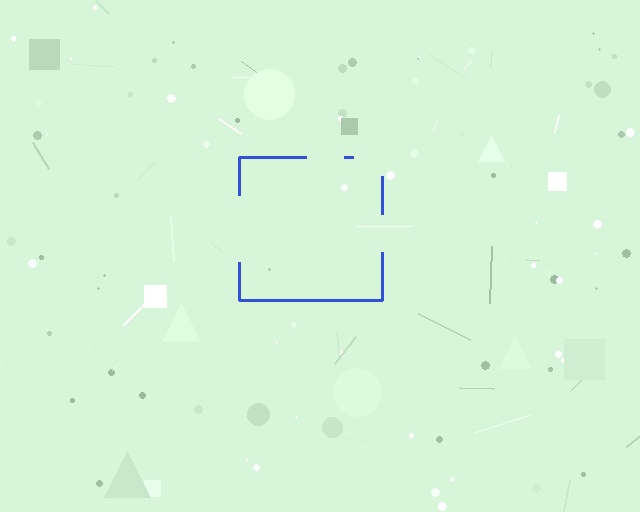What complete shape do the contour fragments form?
The contour fragments form a square.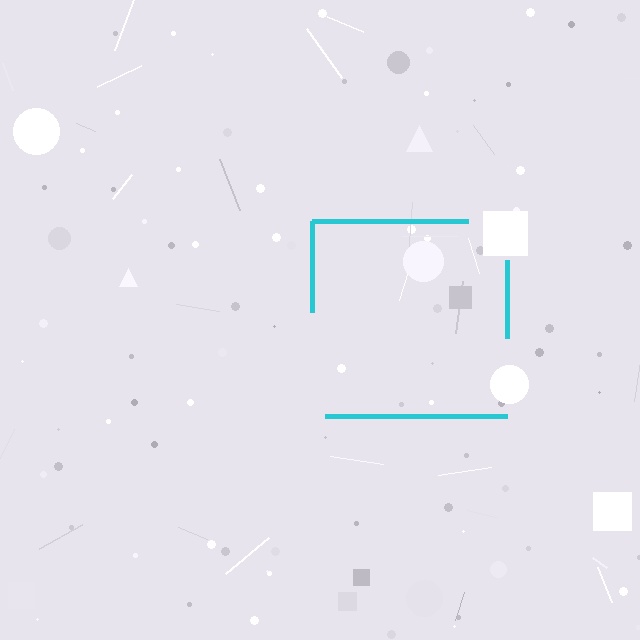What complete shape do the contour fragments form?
The contour fragments form a square.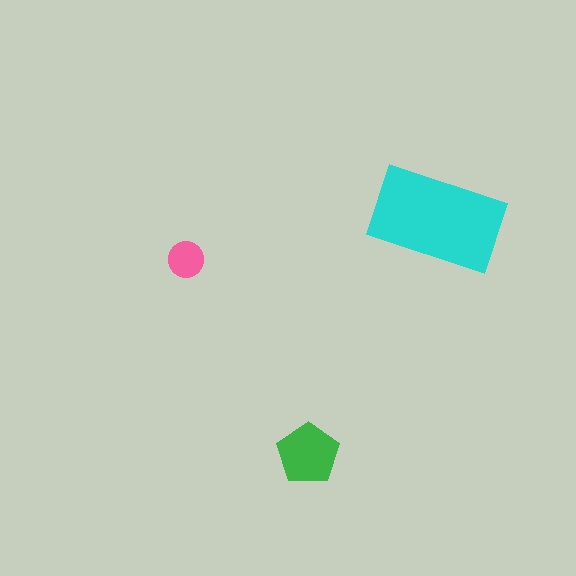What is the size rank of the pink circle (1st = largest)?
3rd.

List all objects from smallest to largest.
The pink circle, the green pentagon, the cyan rectangle.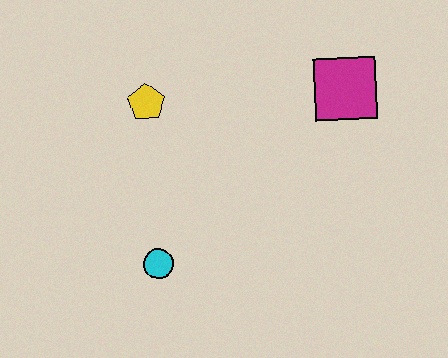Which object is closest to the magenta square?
The yellow pentagon is closest to the magenta square.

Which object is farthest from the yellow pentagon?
The magenta square is farthest from the yellow pentagon.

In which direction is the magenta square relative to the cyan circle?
The magenta square is to the right of the cyan circle.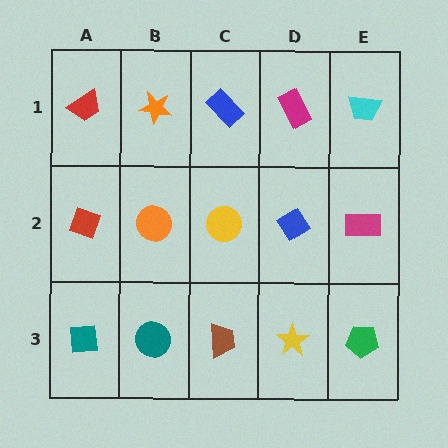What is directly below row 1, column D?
A blue diamond.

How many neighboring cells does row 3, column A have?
2.